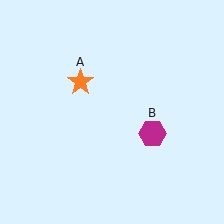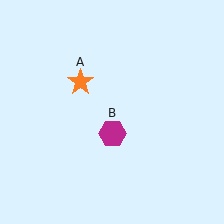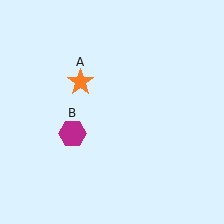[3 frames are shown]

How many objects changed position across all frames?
1 object changed position: magenta hexagon (object B).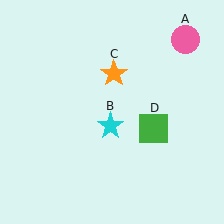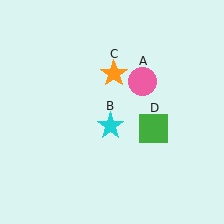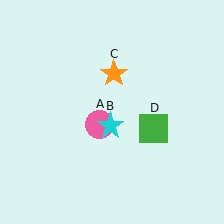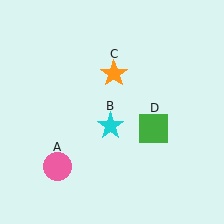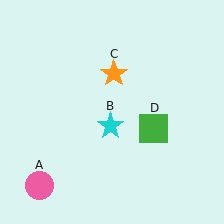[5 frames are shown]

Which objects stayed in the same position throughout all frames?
Cyan star (object B) and orange star (object C) and green square (object D) remained stationary.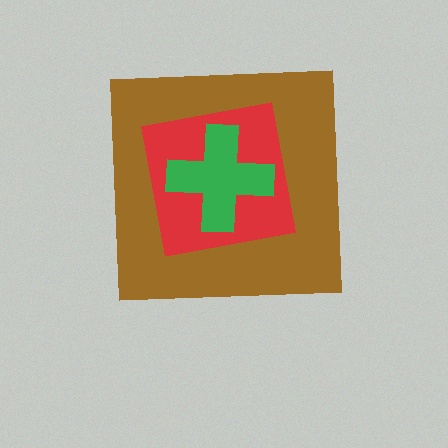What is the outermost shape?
The brown square.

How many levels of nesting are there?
3.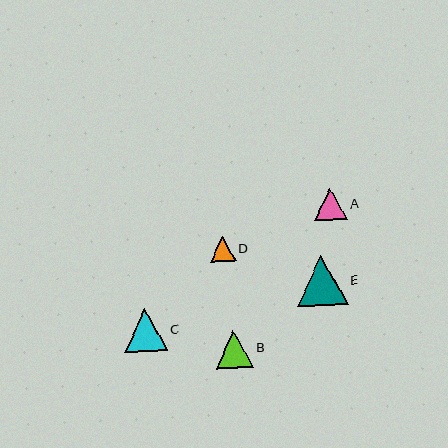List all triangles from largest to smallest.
From largest to smallest: E, C, B, A, D.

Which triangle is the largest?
Triangle E is the largest with a size of approximately 51 pixels.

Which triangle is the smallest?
Triangle D is the smallest with a size of approximately 26 pixels.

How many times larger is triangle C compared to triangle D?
Triangle C is approximately 1.7 times the size of triangle D.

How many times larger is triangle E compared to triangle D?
Triangle E is approximately 2.0 times the size of triangle D.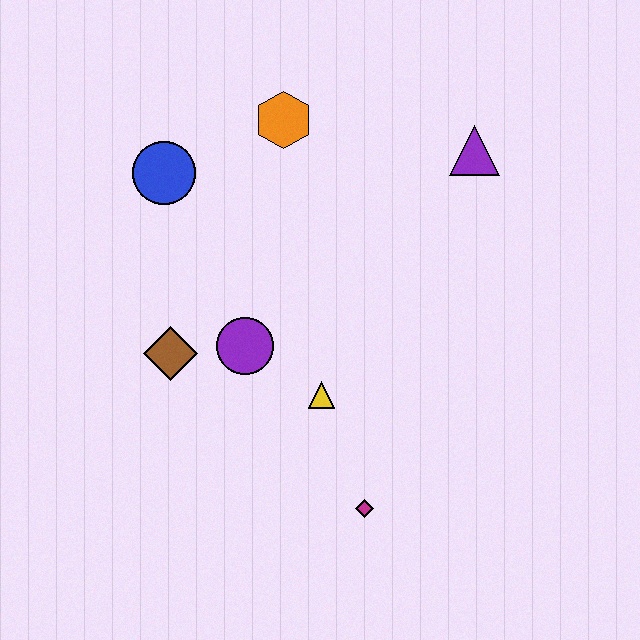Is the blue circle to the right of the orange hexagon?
No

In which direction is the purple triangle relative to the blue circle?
The purple triangle is to the right of the blue circle.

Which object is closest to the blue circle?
The orange hexagon is closest to the blue circle.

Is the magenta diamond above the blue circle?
No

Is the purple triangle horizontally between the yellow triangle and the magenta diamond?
No